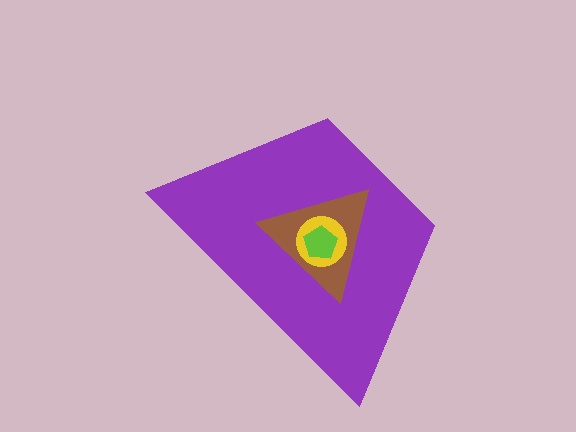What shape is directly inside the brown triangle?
The yellow circle.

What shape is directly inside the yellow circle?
The lime pentagon.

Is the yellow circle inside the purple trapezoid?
Yes.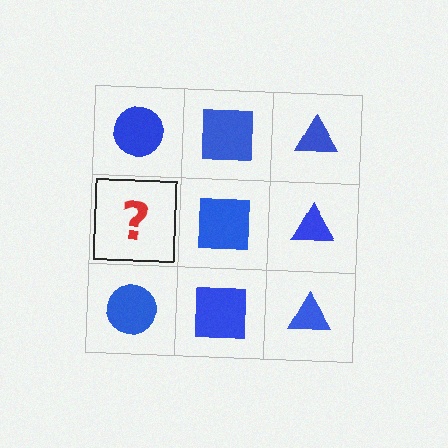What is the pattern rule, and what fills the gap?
The rule is that each column has a consistent shape. The gap should be filled with a blue circle.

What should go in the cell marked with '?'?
The missing cell should contain a blue circle.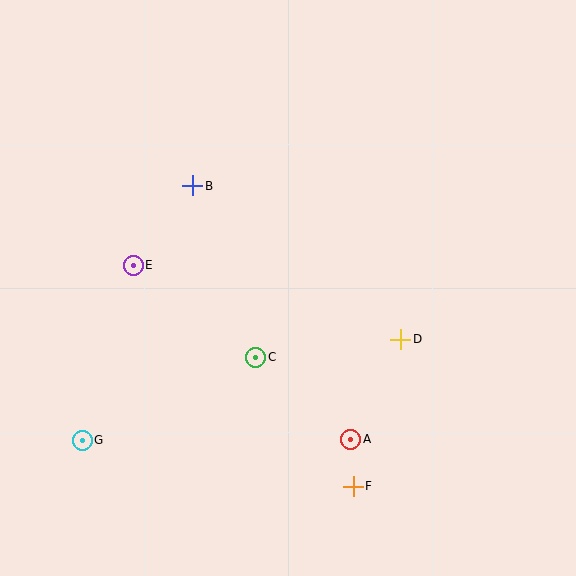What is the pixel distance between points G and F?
The distance between G and F is 275 pixels.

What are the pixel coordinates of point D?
Point D is at (401, 339).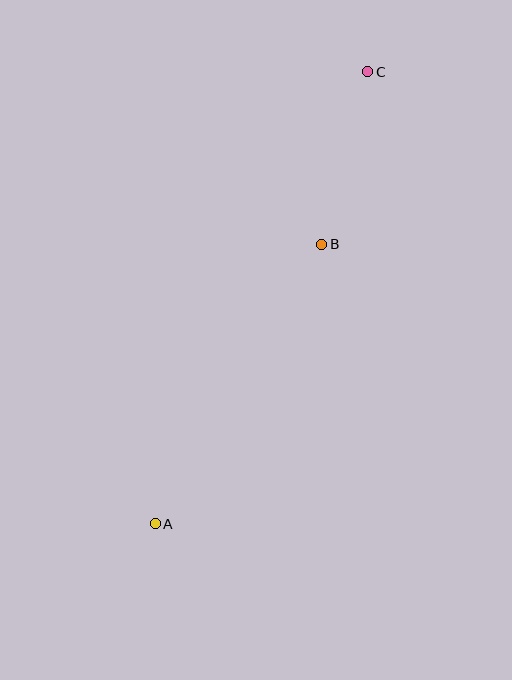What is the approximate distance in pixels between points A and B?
The distance between A and B is approximately 325 pixels.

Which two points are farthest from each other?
Points A and C are farthest from each other.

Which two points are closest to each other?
Points B and C are closest to each other.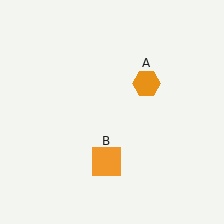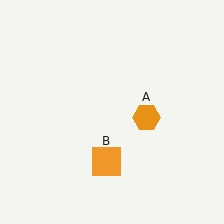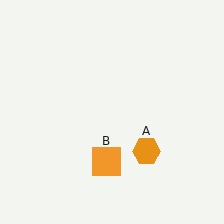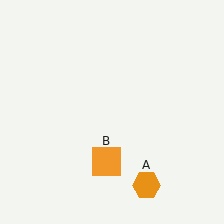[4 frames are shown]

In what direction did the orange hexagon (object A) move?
The orange hexagon (object A) moved down.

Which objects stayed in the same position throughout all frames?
Orange square (object B) remained stationary.